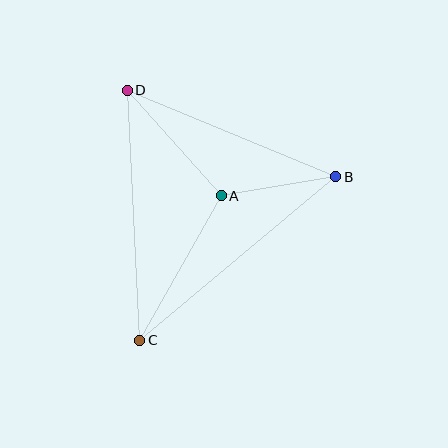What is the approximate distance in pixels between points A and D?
The distance between A and D is approximately 141 pixels.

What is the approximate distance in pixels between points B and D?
The distance between B and D is approximately 226 pixels.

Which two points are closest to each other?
Points A and B are closest to each other.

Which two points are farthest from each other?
Points B and C are farthest from each other.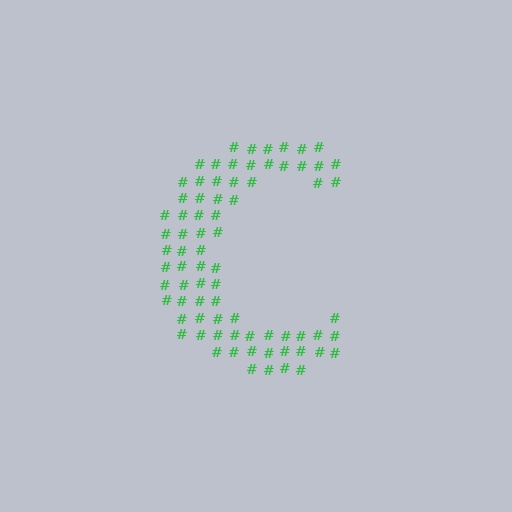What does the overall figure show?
The overall figure shows the letter C.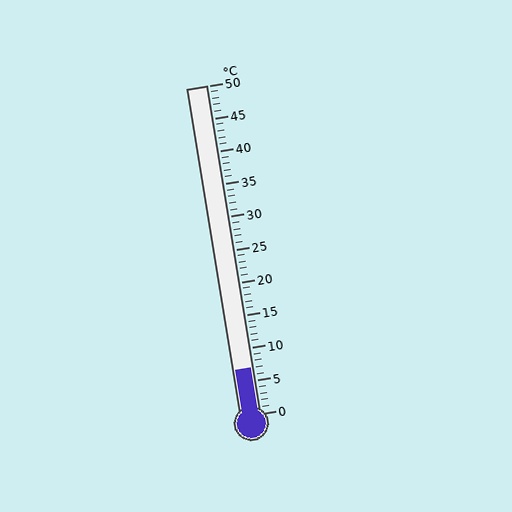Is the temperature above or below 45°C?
The temperature is below 45°C.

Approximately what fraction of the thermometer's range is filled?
The thermometer is filled to approximately 15% of its range.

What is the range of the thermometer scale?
The thermometer scale ranges from 0°C to 50°C.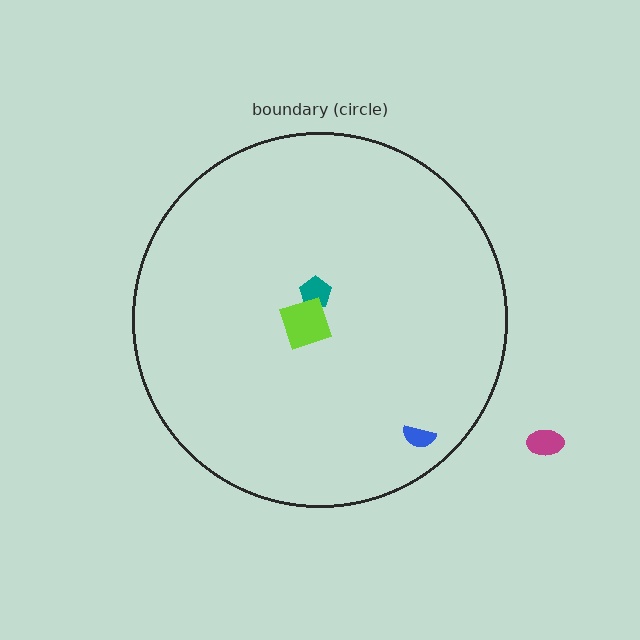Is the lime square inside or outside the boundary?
Inside.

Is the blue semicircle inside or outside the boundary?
Inside.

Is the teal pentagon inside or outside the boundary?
Inside.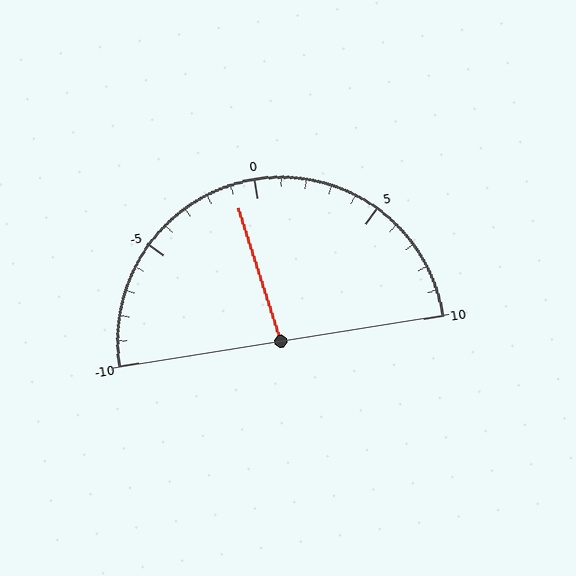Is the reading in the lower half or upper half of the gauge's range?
The reading is in the lower half of the range (-10 to 10).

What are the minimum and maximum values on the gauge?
The gauge ranges from -10 to 10.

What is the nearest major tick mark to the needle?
The nearest major tick mark is 0.